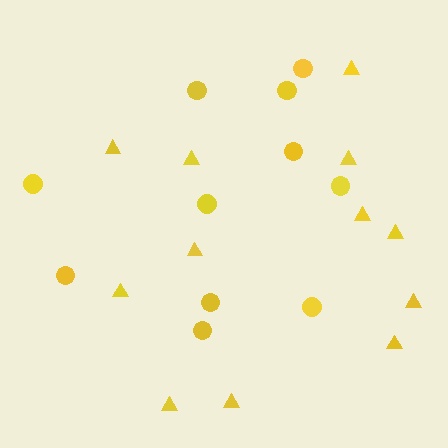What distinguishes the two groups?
There are 2 groups: one group of triangles (12) and one group of circles (11).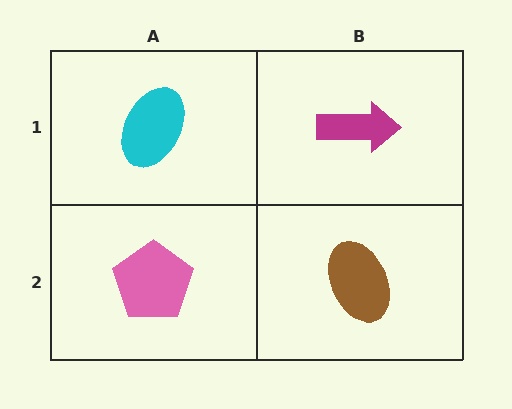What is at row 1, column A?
A cyan ellipse.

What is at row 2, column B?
A brown ellipse.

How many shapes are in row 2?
2 shapes.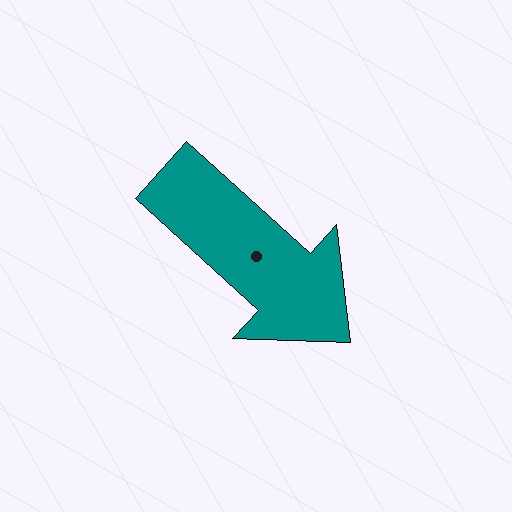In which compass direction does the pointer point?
Southeast.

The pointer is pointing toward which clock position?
Roughly 4 o'clock.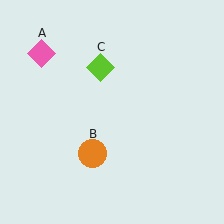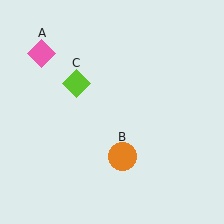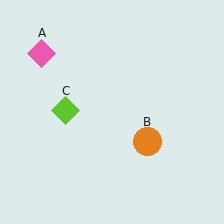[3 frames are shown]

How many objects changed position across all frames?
2 objects changed position: orange circle (object B), lime diamond (object C).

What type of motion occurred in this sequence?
The orange circle (object B), lime diamond (object C) rotated counterclockwise around the center of the scene.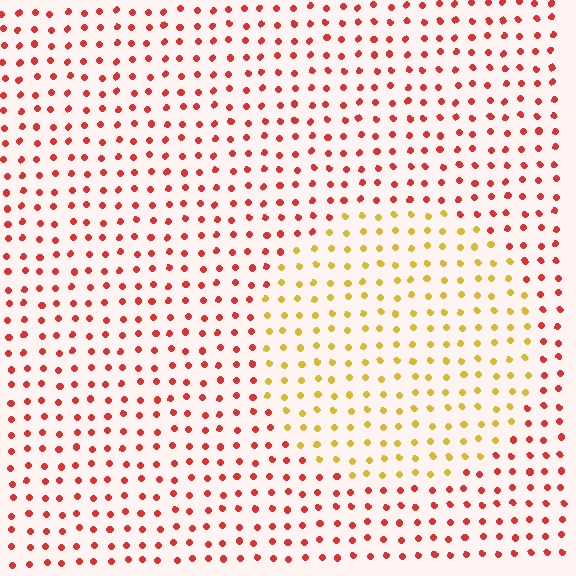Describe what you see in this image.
The image is filled with small red elements in a uniform arrangement. A circle-shaped region is visible where the elements are tinted to a slightly different hue, forming a subtle color boundary.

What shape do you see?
I see a circle.